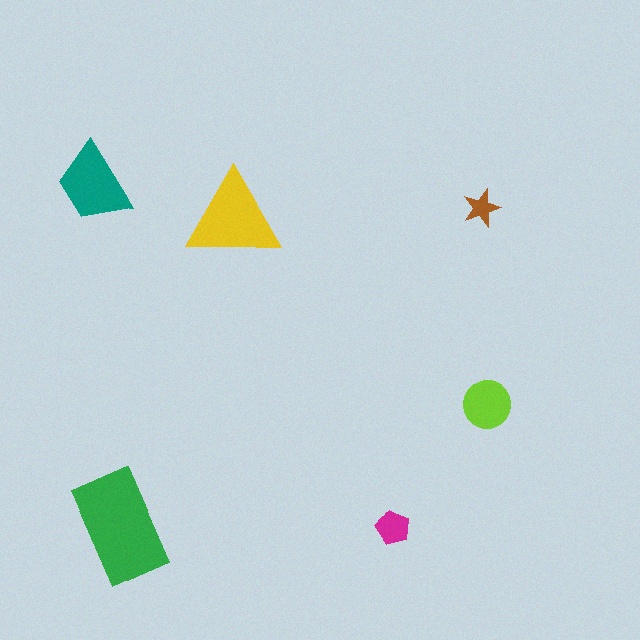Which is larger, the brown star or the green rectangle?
The green rectangle.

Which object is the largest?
The green rectangle.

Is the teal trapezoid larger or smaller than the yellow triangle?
Smaller.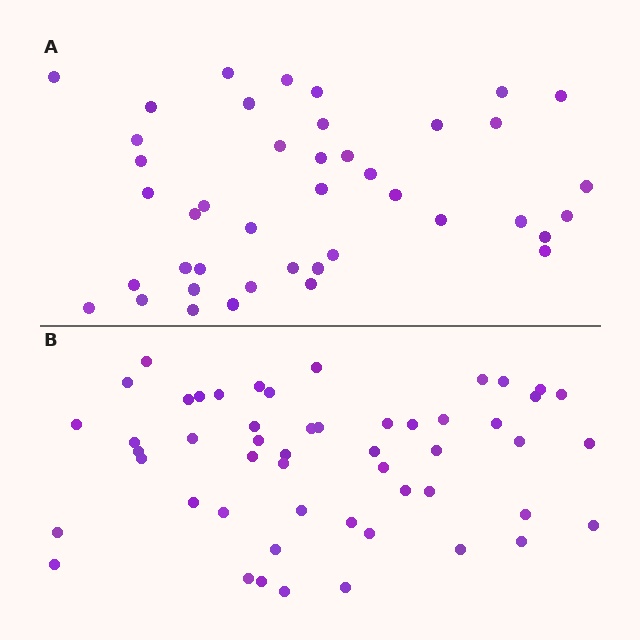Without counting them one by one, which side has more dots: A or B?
Region B (the bottom region) has more dots.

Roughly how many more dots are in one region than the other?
Region B has roughly 10 or so more dots than region A.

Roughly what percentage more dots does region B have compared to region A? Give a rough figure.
About 25% more.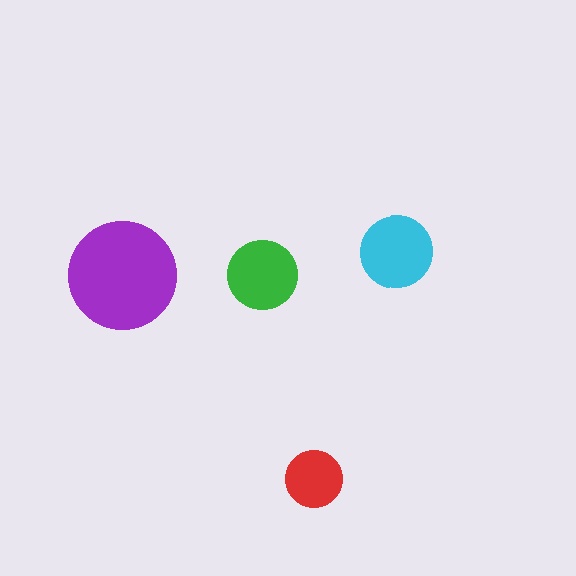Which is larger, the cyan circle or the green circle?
The cyan one.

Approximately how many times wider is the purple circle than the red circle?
About 2 times wider.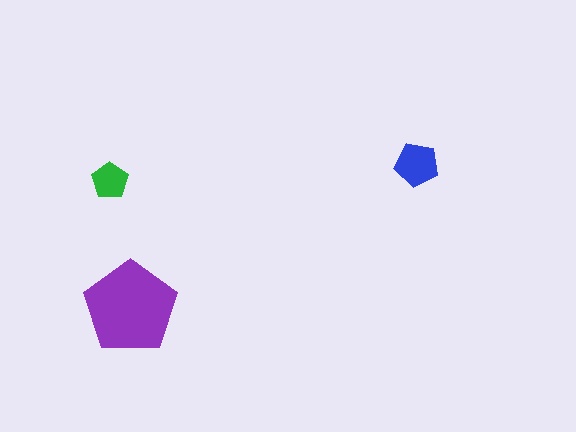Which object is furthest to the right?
The blue pentagon is rightmost.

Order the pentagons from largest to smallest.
the purple one, the blue one, the green one.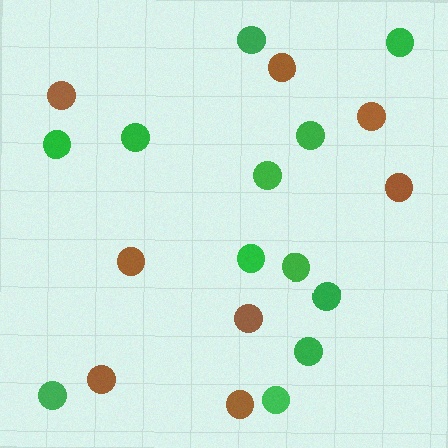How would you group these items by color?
There are 2 groups: one group of brown circles (8) and one group of green circles (12).